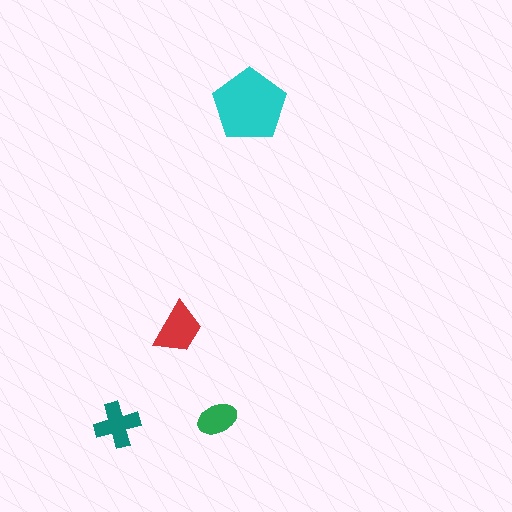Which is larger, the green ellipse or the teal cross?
The teal cross.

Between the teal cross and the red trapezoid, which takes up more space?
The red trapezoid.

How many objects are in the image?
There are 4 objects in the image.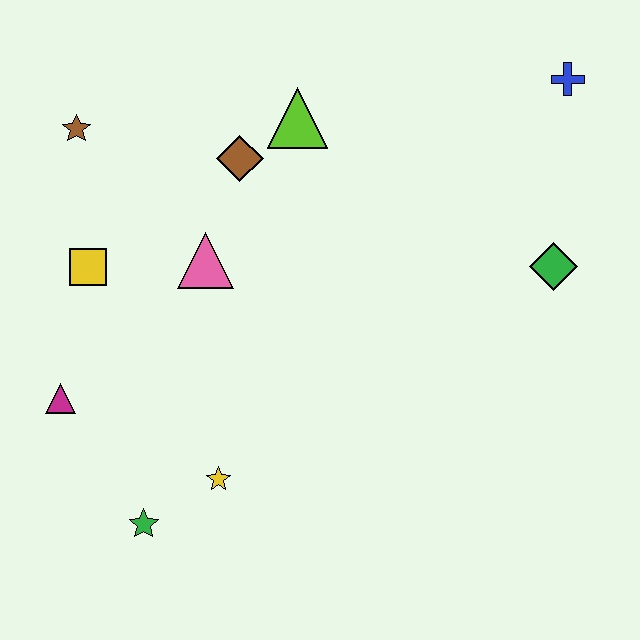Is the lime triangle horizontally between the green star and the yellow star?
No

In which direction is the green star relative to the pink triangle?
The green star is below the pink triangle.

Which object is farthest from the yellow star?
The blue cross is farthest from the yellow star.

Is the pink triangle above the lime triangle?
No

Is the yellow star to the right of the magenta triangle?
Yes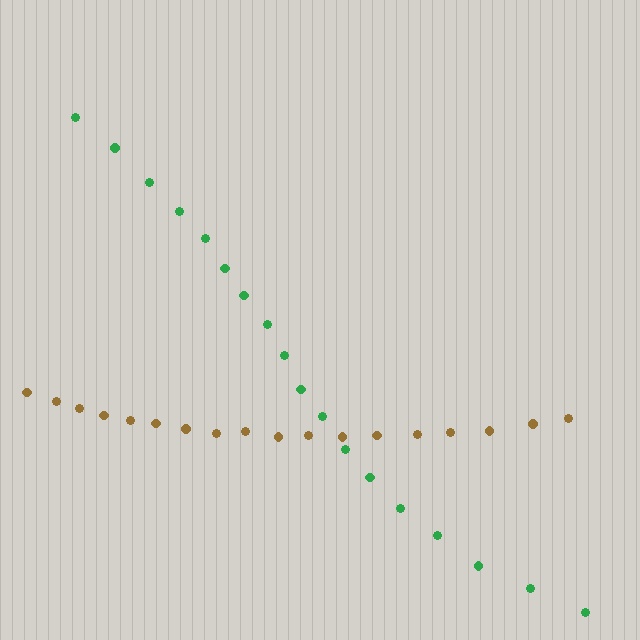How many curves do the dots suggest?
There are 2 distinct paths.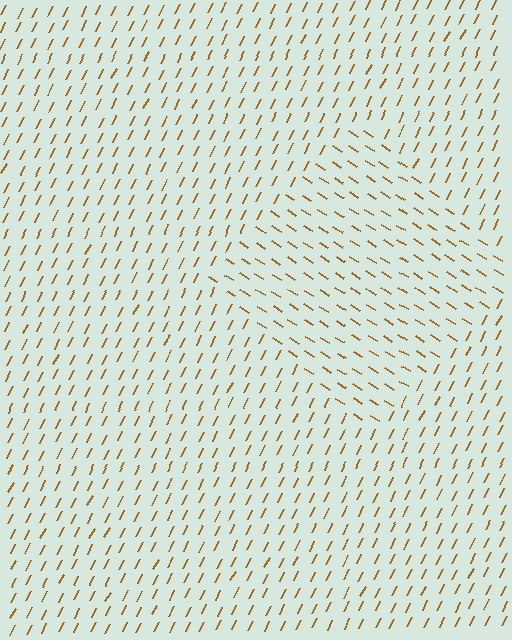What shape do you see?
I see a diamond.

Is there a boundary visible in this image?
Yes, there is a texture boundary formed by a change in line orientation.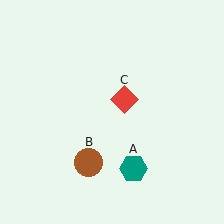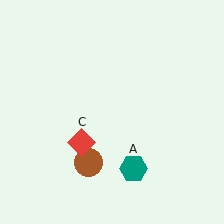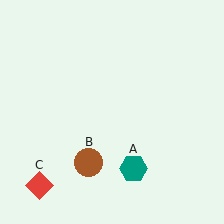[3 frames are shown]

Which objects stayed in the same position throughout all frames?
Teal hexagon (object A) and brown circle (object B) remained stationary.